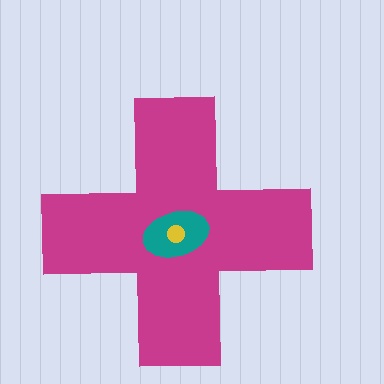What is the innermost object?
The yellow circle.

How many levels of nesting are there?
3.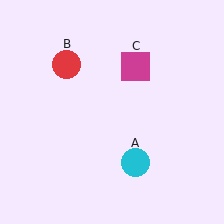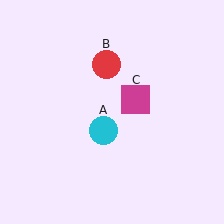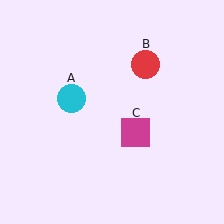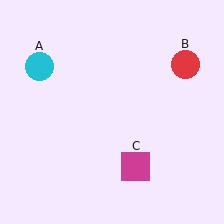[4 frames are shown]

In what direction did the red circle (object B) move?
The red circle (object B) moved right.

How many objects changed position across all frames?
3 objects changed position: cyan circle (object A), red circle (object B), magenta square (object C).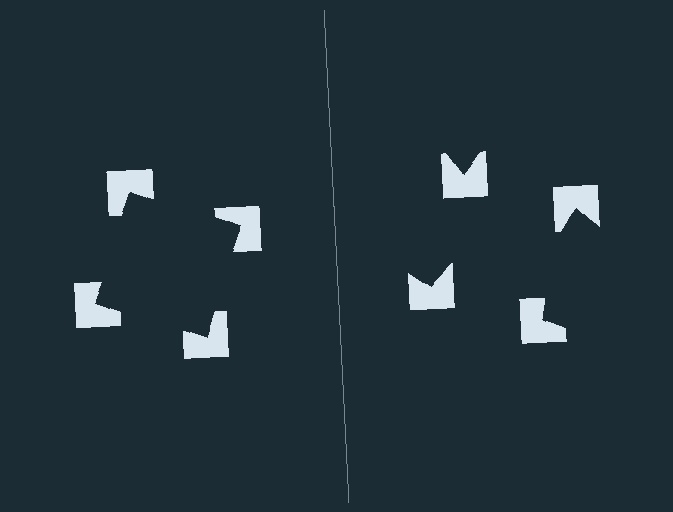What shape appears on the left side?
An illusory square.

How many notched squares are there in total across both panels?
8 — 4 on each side.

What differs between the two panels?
The notched squares are positioned identically on both sides; only the wedge orientations differ. On the left they align to a square; on the right they are misaligned.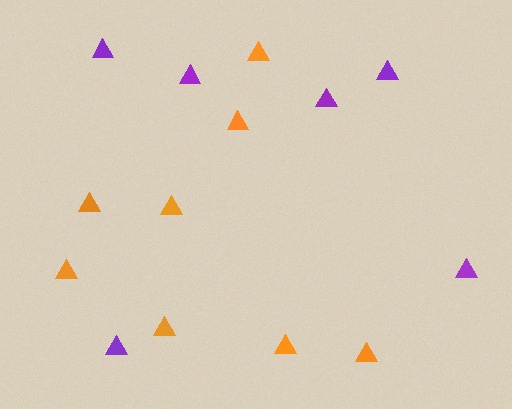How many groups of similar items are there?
There are 2 groups: one group of purple triangles (6) and one group of orange triangles (8).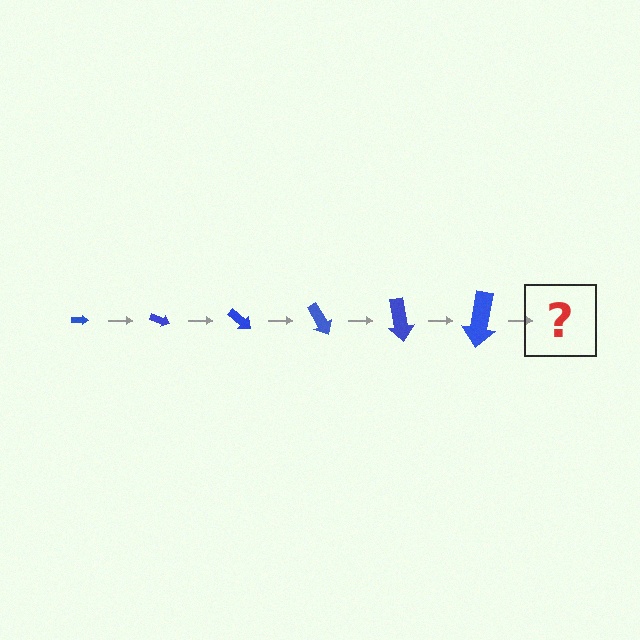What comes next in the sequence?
The next element should be an arrow, larger than the previous one and rotated 120 degrees from the start.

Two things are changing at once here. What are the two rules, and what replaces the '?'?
The two rules are that the arrow grows larger each step and it rotates 20 degrees each step. The '?' should be an arrow, larger than the previous one and rotated 120 degrees from the start.